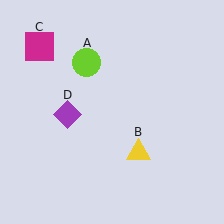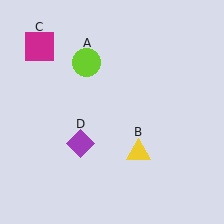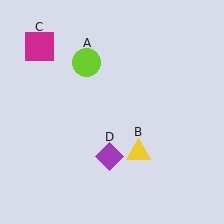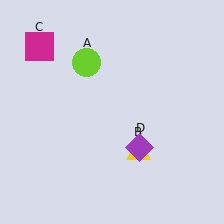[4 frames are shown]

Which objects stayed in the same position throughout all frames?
Lime circle (object A) and yellow triangle (object B) and magenta square (object C) remained stationary.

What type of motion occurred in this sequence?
The purple diamond (object D) rotated counterclockwise around the center of the scene.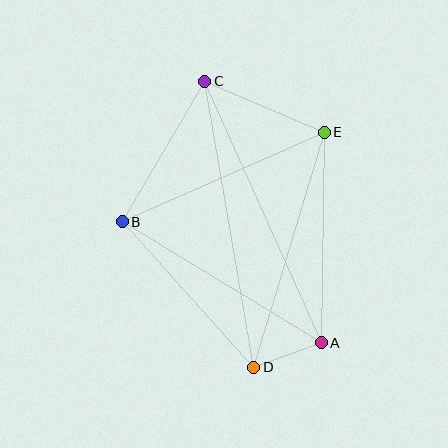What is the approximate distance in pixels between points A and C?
The distance between A and C is approximately 287 pixels.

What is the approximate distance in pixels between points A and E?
The distance between A and E is approximately 211 pixels.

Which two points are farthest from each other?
Points C and D are farthest from each other.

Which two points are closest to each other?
Points A and D are closest to each other.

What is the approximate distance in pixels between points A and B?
The distance between A and B is approximately 233 pixels.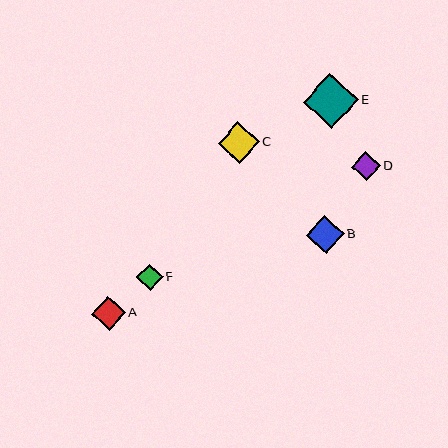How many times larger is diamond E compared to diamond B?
Diamond E is approximately 1.4 times the size of diamond B.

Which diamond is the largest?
Diamond E is the largest with a size of approximately 55 pixels.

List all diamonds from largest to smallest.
From largest to smallest: E, C, B, A, D, F.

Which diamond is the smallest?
Diamond F is the smallest with a size of approximately 26 pixels.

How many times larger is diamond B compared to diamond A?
Diamond B is approximately 1.1 times the size of diamond A.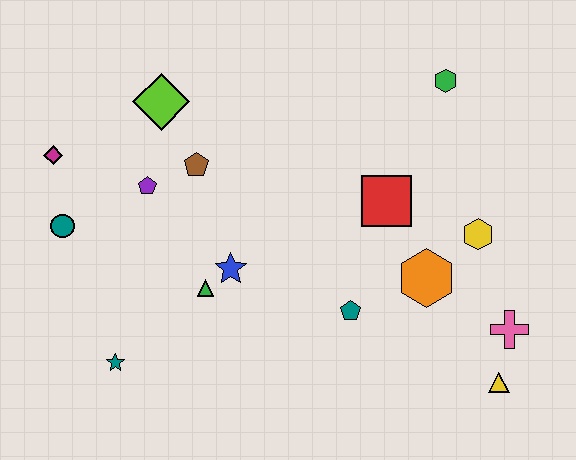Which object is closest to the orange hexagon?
The yellow hexagon is closest to the orange hexagon.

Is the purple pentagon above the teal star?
Yes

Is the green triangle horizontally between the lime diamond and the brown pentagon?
No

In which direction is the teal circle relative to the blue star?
The teal circle is to the left of the blue star.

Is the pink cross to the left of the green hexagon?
No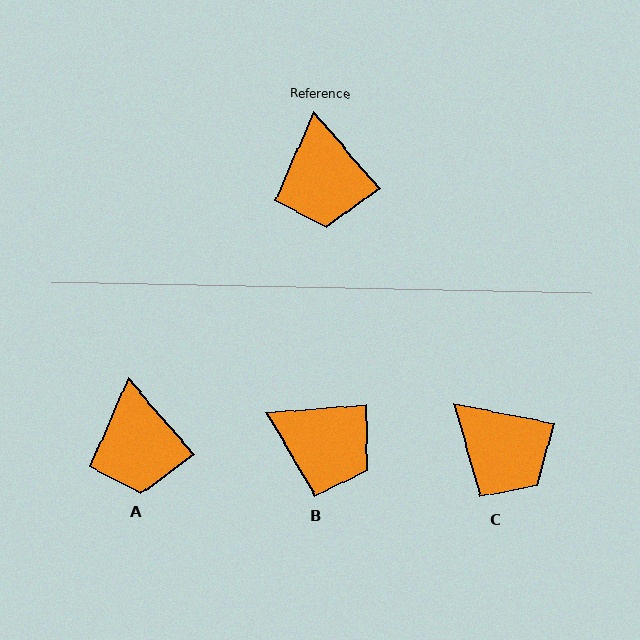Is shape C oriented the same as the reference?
No, it is off by about 38 degrees.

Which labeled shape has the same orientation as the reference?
A.